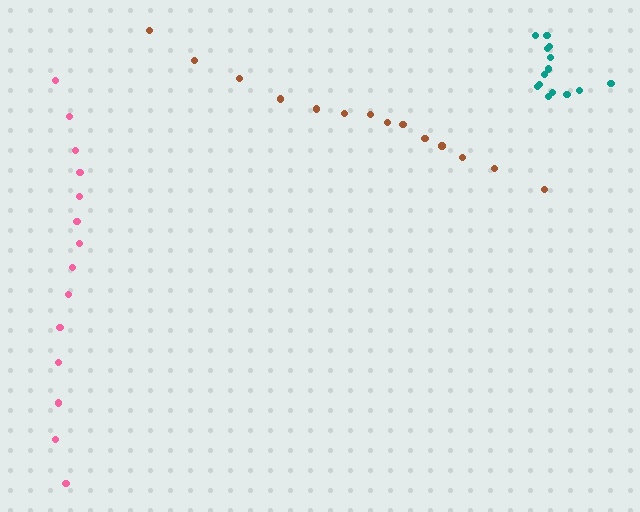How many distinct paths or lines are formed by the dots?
There are 3 distinct paths.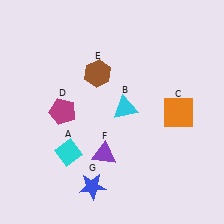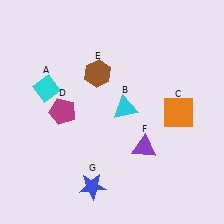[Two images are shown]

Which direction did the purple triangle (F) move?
The purple triangle (F) moved right.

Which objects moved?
The objects that moved are: the cyan diamond (A), the purple triangle (F).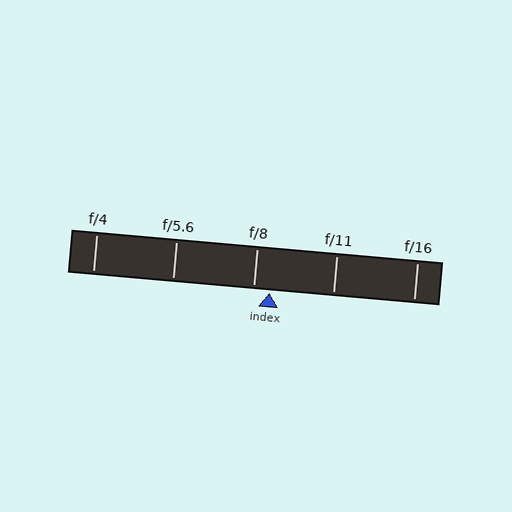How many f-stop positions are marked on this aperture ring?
There are 5 f-stop positions marked.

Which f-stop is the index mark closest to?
The index mark is closest to f/8.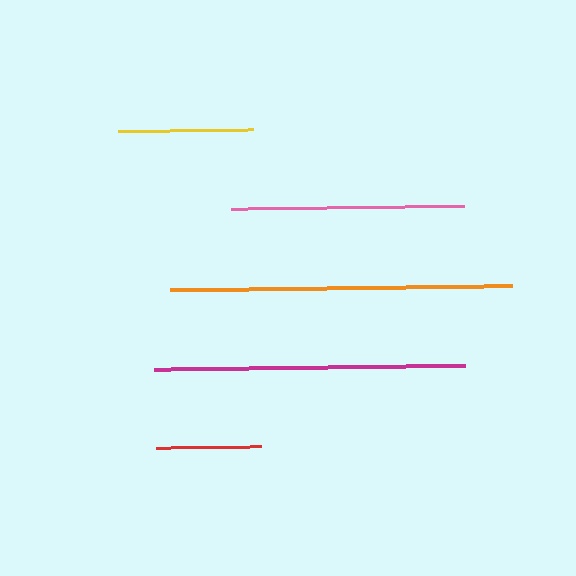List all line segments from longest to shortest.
From longest to shortest: orange, magenta, pink, yellow, red.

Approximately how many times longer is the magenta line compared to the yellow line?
The magenta line is approximately 2.3 times the length of the yellow line.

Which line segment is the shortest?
The red line is the shortest at approximately 105 pixels.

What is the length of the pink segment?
The pink segment is approximately 233 pixels long.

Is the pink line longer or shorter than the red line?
The pink line is longer than the red line.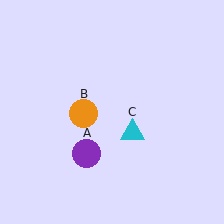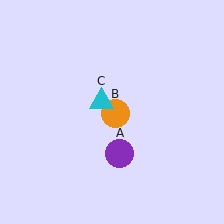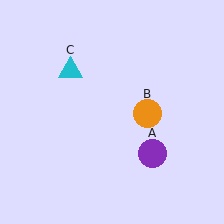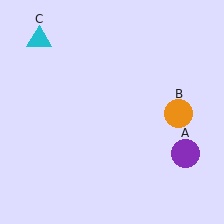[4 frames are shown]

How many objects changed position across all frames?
3 objects changed position: purple circle (object A), orange circle (object B), cyan triangle (object C).